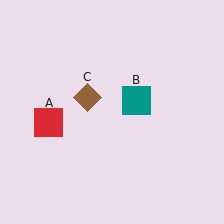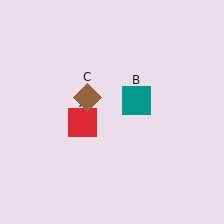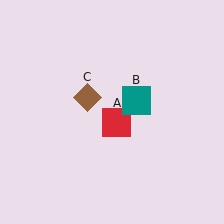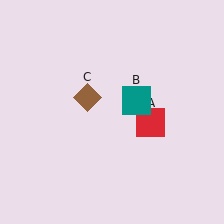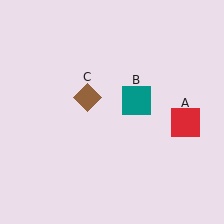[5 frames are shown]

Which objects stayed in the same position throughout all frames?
Teal square (object B) and brown diamond (object C) remained stationary.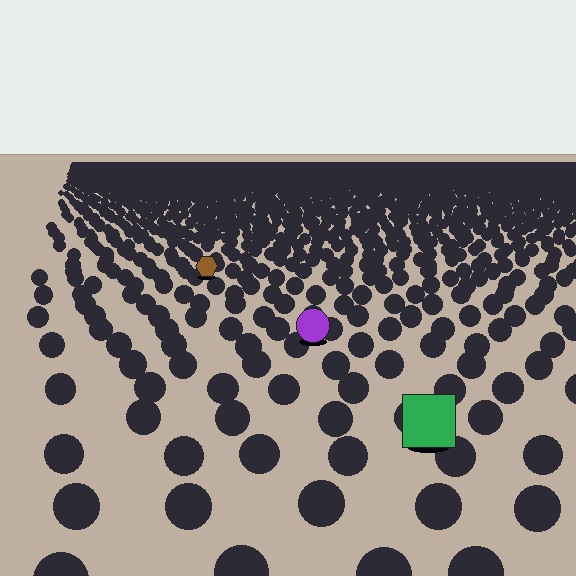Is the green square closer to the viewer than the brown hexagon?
Yes. The green square is closer — you can tell from the texture gradient: the ground texture is coarser near it.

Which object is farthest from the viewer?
The brown hexagon is farthest from the viewer. It appears smaller and the ground texture around it is denser.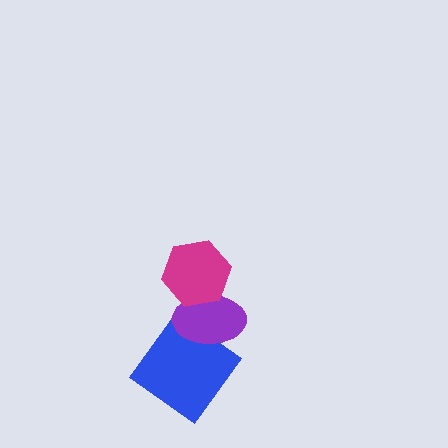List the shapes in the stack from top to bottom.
From top to bottom: the magenta hexagon, the purple ellipse, the blue diamond.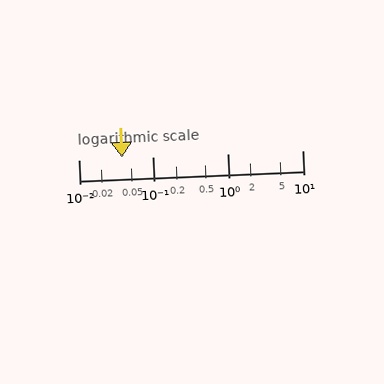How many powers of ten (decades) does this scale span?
The scale spans 3 decades, from 0.01 to 10.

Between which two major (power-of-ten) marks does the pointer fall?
The pointer is between 0.01 and 0.1.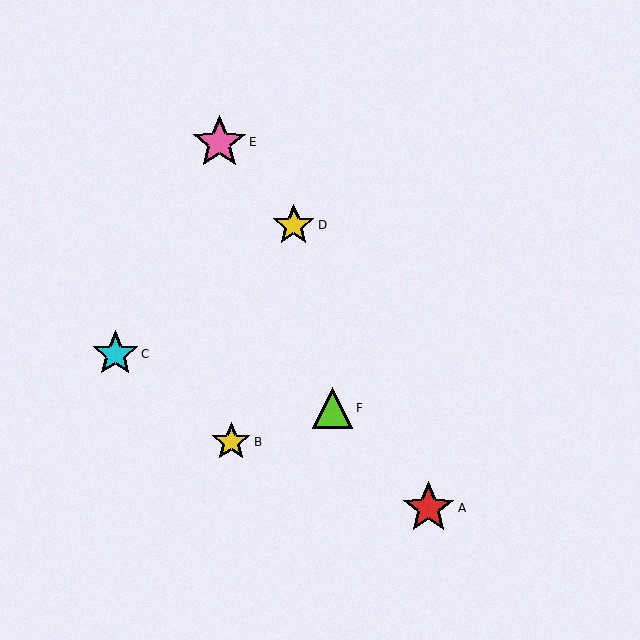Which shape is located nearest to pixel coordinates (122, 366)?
The cyan star (labeled C) at (115, 354) is nearest to that location.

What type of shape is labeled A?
Shape A is a red star.